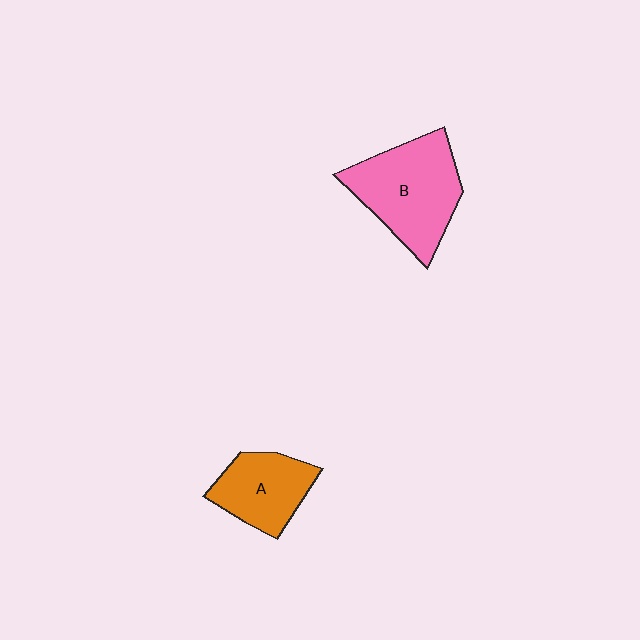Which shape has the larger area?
Shape B (pink).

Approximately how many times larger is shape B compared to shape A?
Approximately 1.5 times.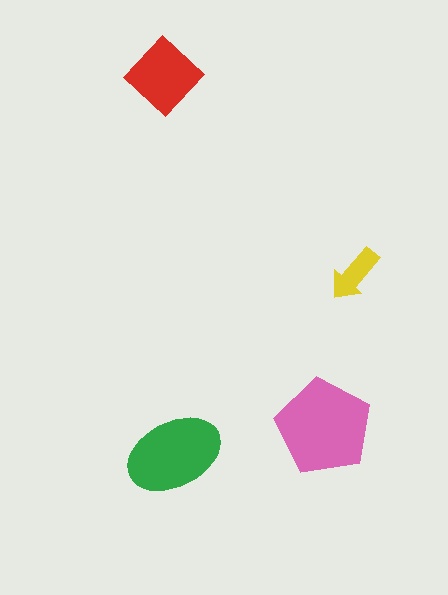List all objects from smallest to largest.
The yellow arrow, the red diamond, the green ellipse, the pink pentagon.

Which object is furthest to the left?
The red diamond is leftmost.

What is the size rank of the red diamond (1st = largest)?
3rd.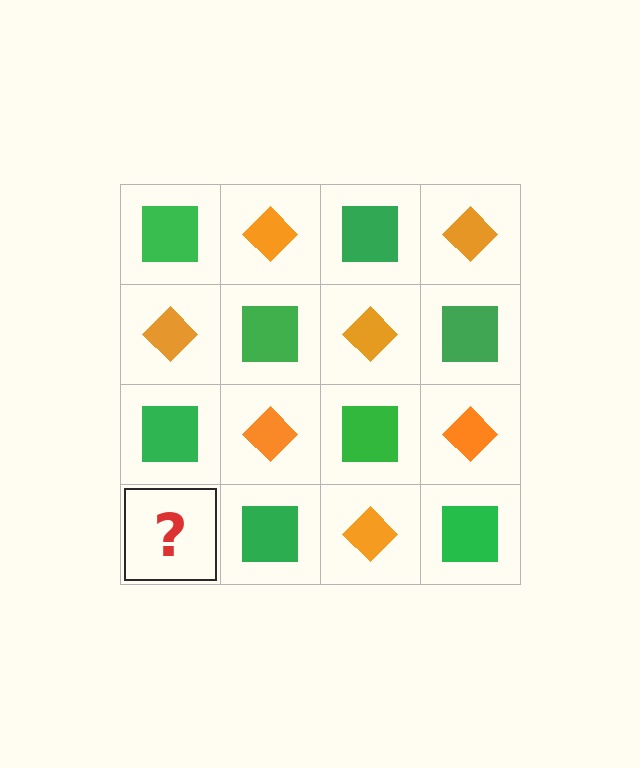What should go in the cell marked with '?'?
The missing cell should contain an orange diamond.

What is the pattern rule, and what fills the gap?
The rule is that it alternates green square and orange diamond in a checkerboard pattern. The gap should be filled with an orange diamond.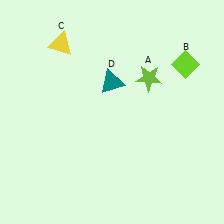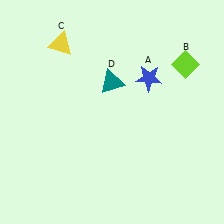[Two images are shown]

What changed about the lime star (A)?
In Image 1, A is lime. In Image 2, it changed to blue.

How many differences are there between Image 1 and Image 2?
There is 1 difference between the two images.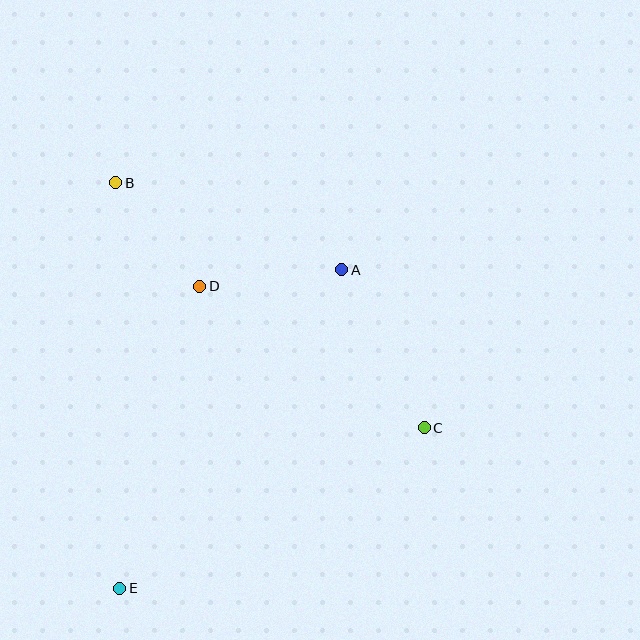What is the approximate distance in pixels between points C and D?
The distance between C and D is approximately 266 pixels.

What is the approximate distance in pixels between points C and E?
The distance between C and E is approximately 344 pixels.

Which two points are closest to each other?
Points B and D are closest to each other.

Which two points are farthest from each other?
Points B and E are farthest from each other.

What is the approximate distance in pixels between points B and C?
The distance between B and C is approximately 394 pixels.